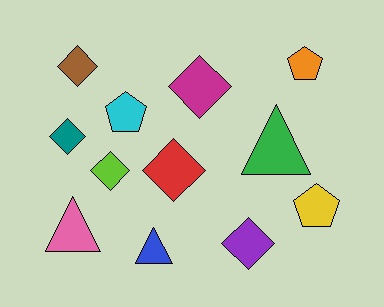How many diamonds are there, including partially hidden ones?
There are 6 diamonds.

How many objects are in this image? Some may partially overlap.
There are 12 objects.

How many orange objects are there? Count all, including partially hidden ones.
There is 1 orange object.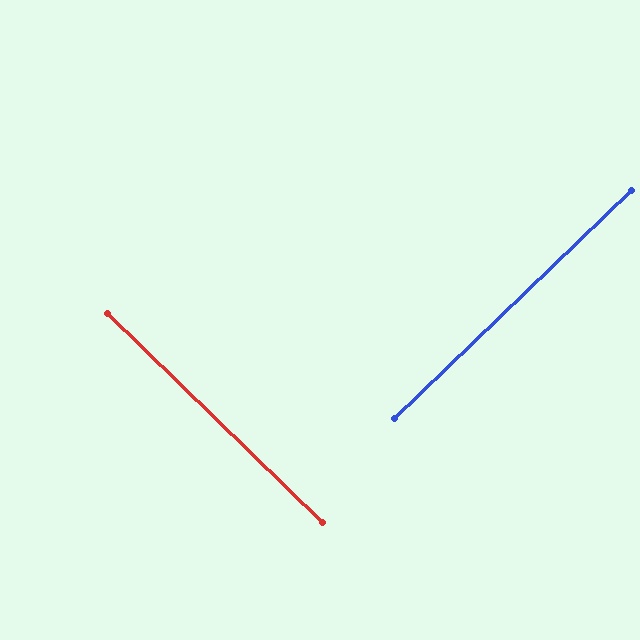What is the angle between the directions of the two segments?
Approximately 88 degrees.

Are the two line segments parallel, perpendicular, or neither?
Perpendicular — they meet at approximately 88°.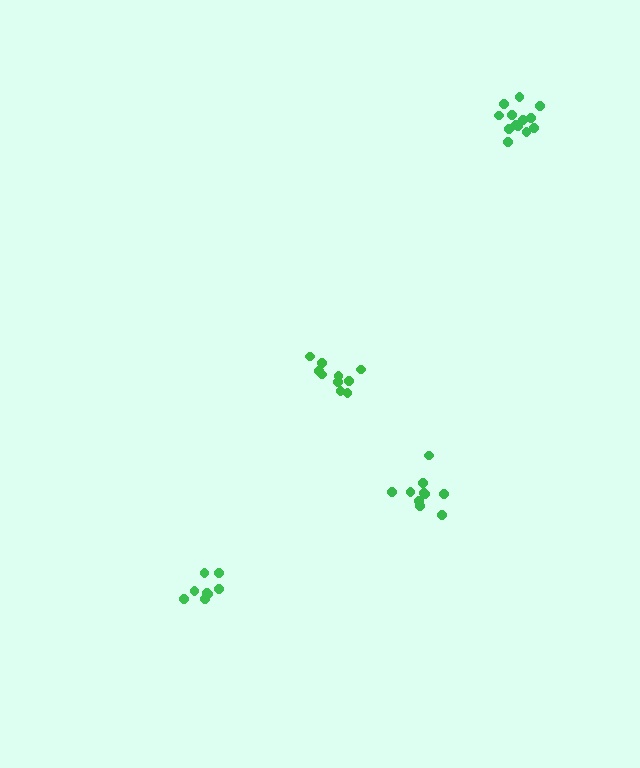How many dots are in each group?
Group 1: 10 dots, Group 2: 10 dots, Group 3: 13 dots, Group 4: 8 dots (41 total).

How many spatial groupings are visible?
There are 4 spatial groupings.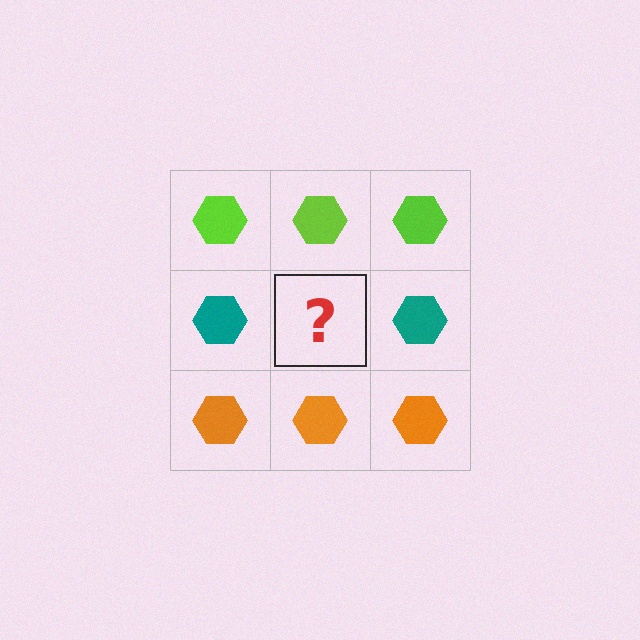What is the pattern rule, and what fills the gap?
The rule is that each row has a consistent color. The gap should be filled with a teal hexagon.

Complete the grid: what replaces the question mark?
The question mark should be replaced with a teal hexagon.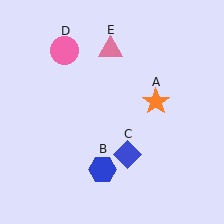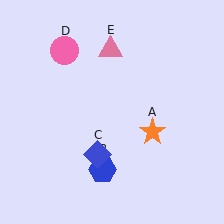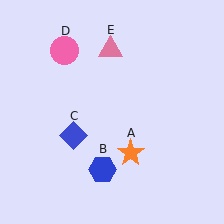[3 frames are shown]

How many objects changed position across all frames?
2 objects changed position: orange star (object A), blue diamond (object C).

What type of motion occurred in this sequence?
The orange star (object A), blue diamond (object C) rotated clockwise around the center of the scene.